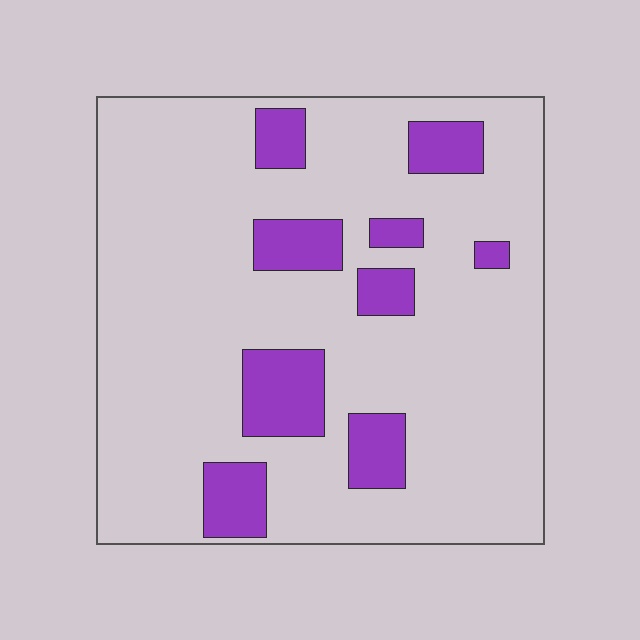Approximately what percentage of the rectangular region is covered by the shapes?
Approximately 15%.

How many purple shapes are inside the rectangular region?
9.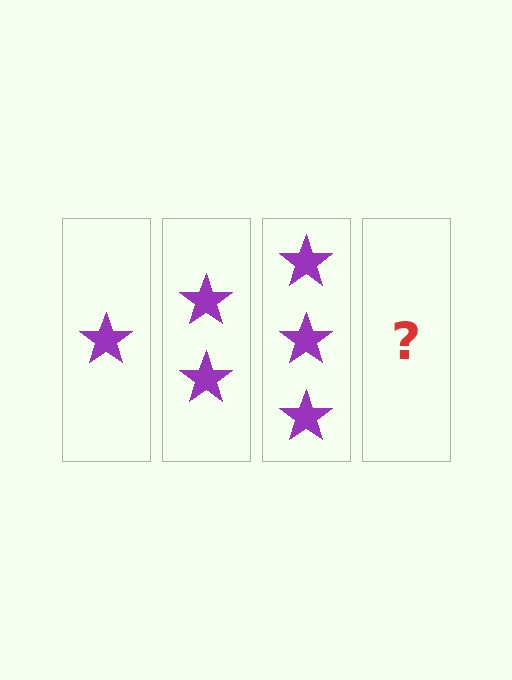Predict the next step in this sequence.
The next step is 4 stars.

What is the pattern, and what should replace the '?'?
The pattern is that each step adds one more star. The '?' should be 4 stars.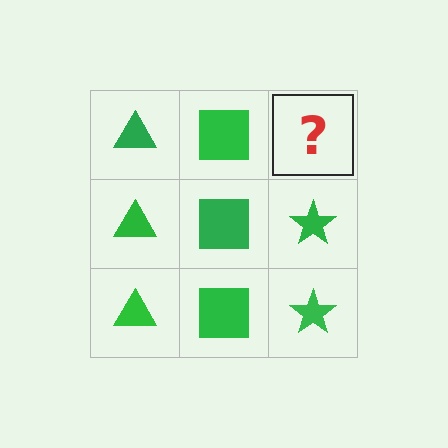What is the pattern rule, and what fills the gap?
The rule is that each column has a consistent shape. The gap should be filled with a green star.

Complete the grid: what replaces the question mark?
The question mark should be replaced with a green star.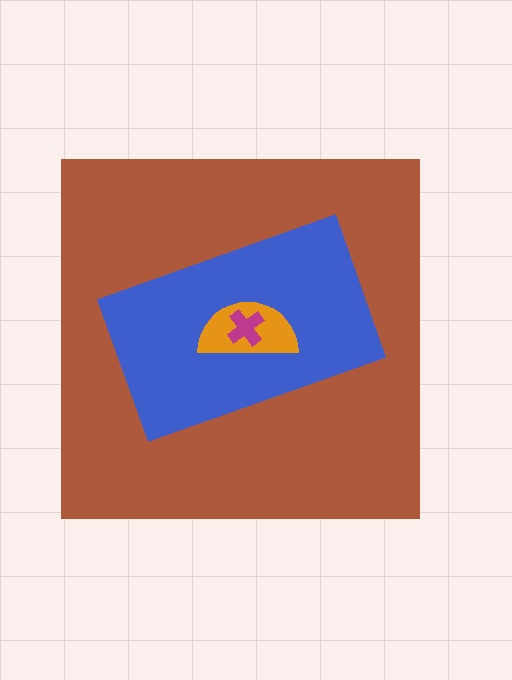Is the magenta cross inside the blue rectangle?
Yes.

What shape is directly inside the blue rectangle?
The orange semicircle.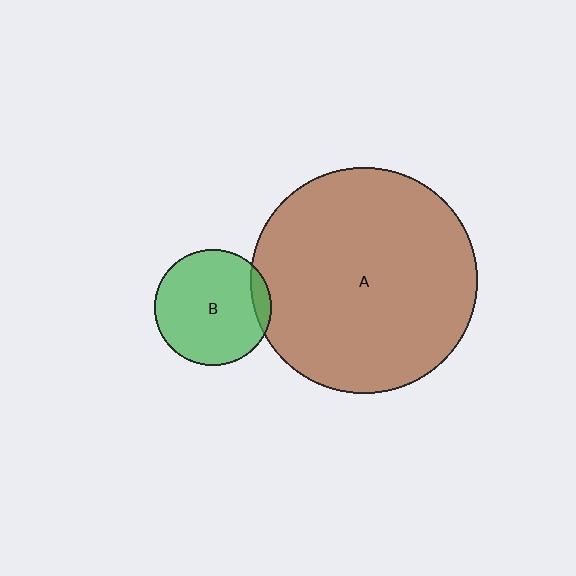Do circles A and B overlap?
Yes.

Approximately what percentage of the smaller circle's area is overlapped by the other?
Approximately 10%.